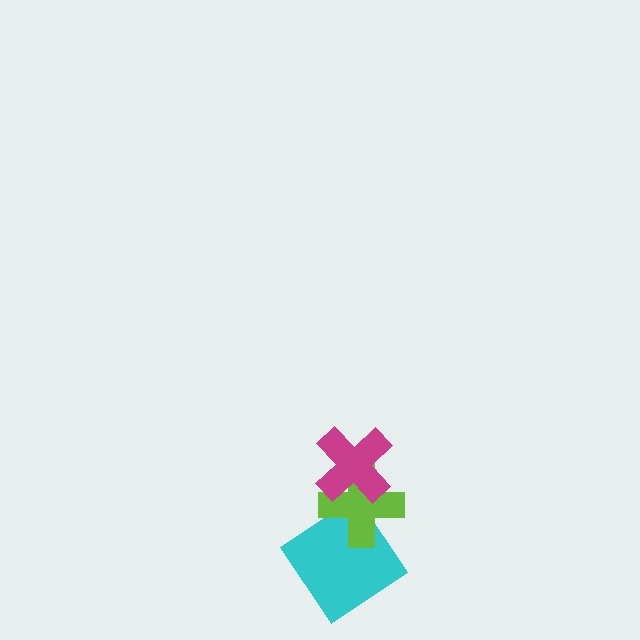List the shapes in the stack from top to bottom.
From top to bottom: the magenta cross, the lime cross, the cyan diamond.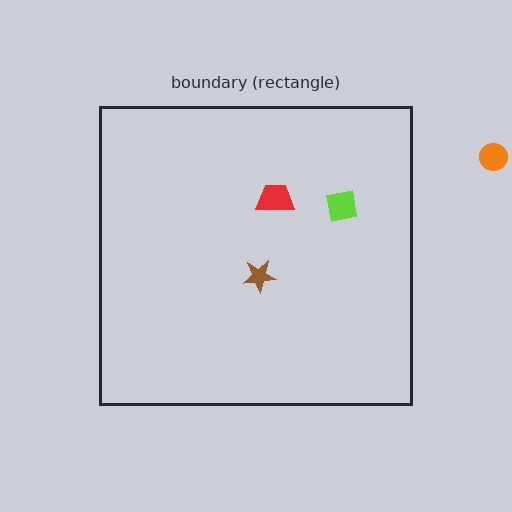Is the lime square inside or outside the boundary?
Inside.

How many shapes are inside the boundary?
3 inside, 1 outside.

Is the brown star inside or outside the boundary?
Inside.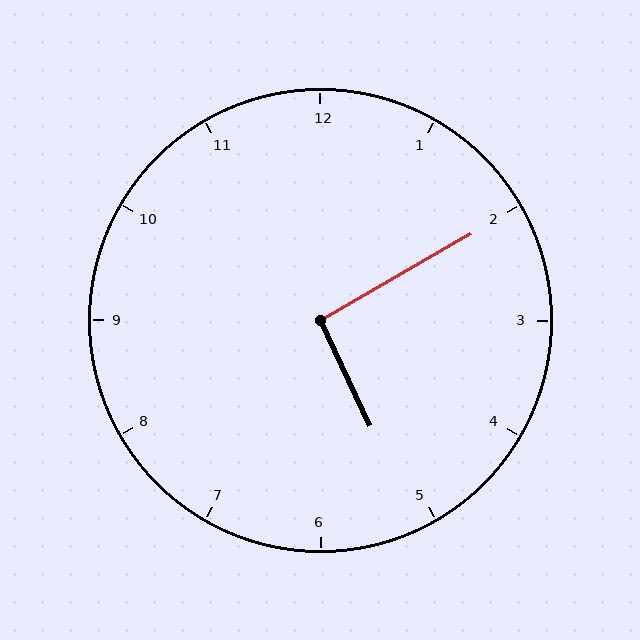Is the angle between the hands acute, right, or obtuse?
It is right.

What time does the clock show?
5:10.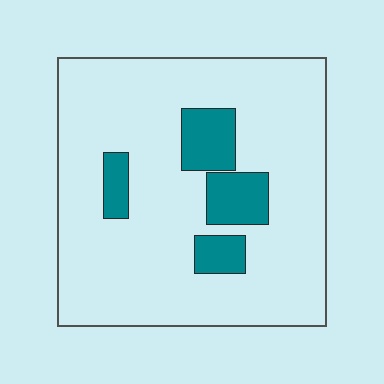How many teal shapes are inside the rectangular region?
4.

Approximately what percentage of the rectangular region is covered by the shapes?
Approximately 15%.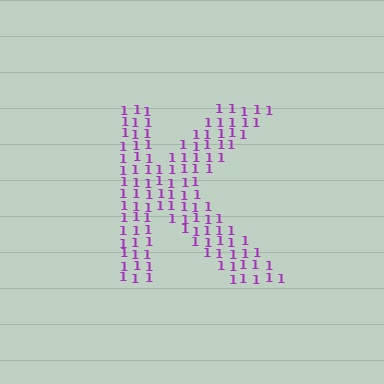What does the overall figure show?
The overall figure shows the letter K.